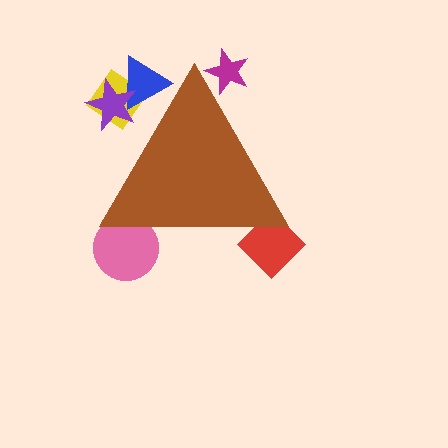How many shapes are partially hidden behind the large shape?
6 shapes are partially hidden.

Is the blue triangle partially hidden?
Yes, the blue triangle is partially hidden behind the brown triangle.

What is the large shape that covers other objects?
A brown triangle.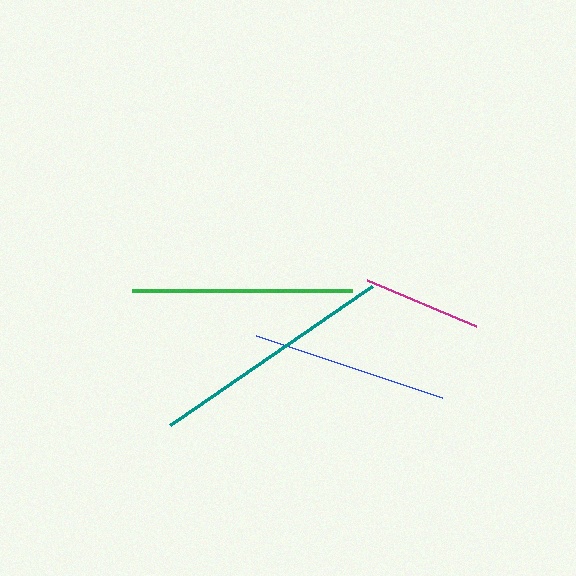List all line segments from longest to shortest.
From longest to shortest: teal, green, blue, magenta.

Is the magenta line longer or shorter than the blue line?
The blue line is longer than the magenta line.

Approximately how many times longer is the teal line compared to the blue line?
The teal line is approximately 1.2 times the length of the blue line.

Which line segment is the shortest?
The magenta line is the shortest at approximately 118 pixels.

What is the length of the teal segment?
The teal segment is approximately 245 pixels long.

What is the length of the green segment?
The green segment is approximately 220 pixels long.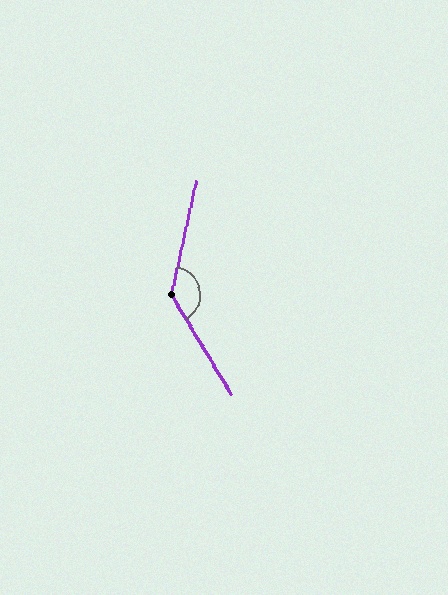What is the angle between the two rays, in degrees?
Approximately 136 degrees.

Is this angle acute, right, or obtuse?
It is obtuse.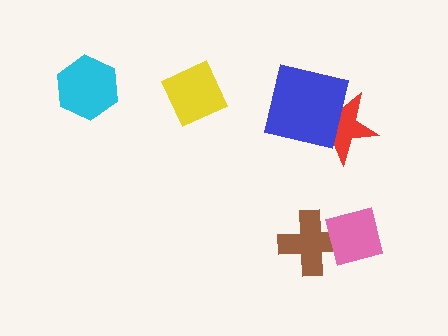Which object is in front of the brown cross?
The pink square is in front of the brown cross.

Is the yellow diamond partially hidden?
No, no other shape covers it.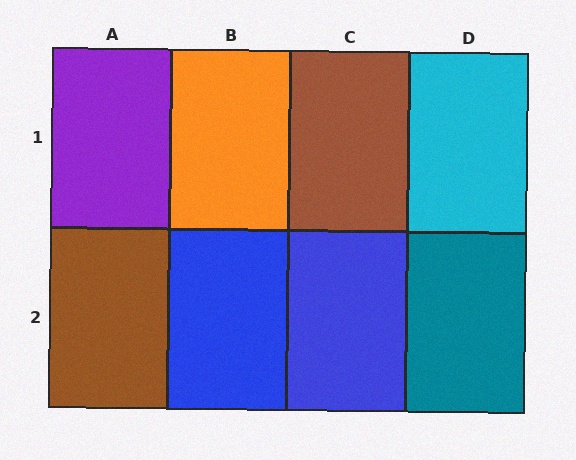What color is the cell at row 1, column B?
Orange.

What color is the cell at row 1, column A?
Purple.